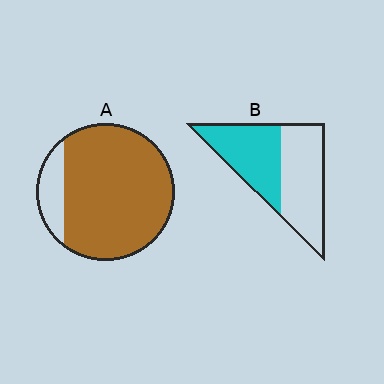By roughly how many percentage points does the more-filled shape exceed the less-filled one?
By roughly 40 percentage points (A over B).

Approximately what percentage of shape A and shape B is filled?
A is approximately 85% and B is approximately 45%.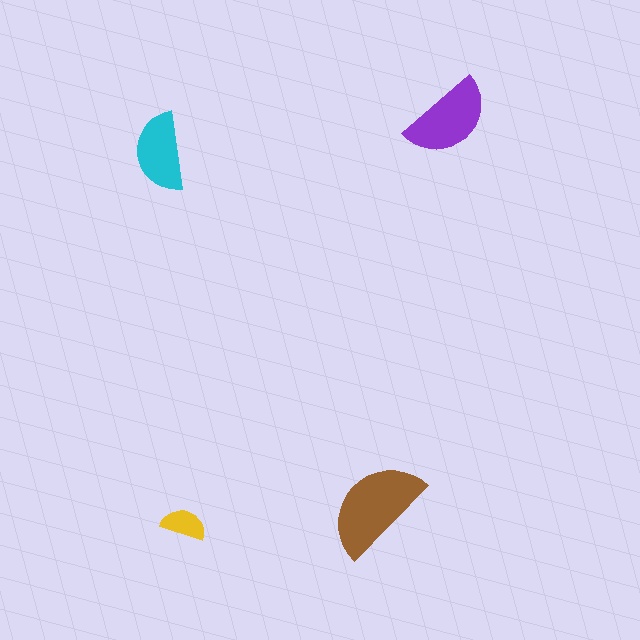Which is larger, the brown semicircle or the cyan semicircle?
The brown one.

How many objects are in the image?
There are 4 objects in the image.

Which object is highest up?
The purple semicircle is topmost.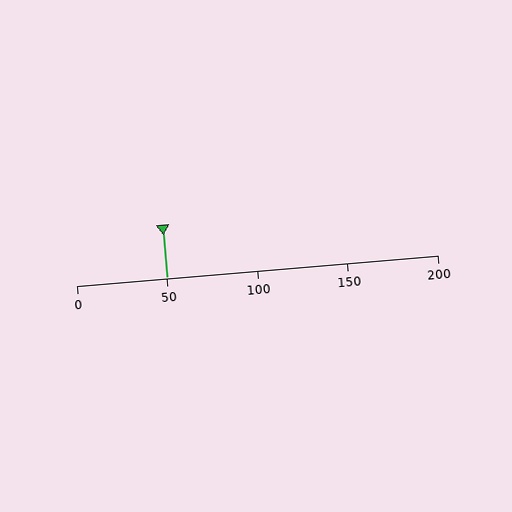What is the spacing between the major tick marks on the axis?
The major ticks are spaced 50 apart.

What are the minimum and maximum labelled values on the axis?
The axis runs from 0 to 200.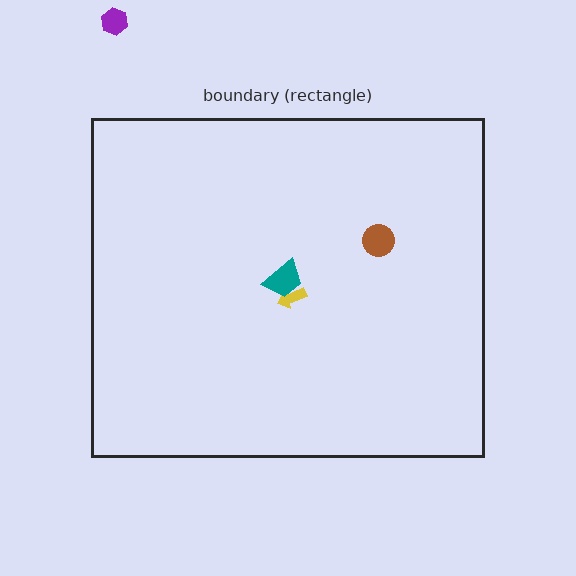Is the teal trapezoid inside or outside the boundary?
Inside.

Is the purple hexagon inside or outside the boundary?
Outside.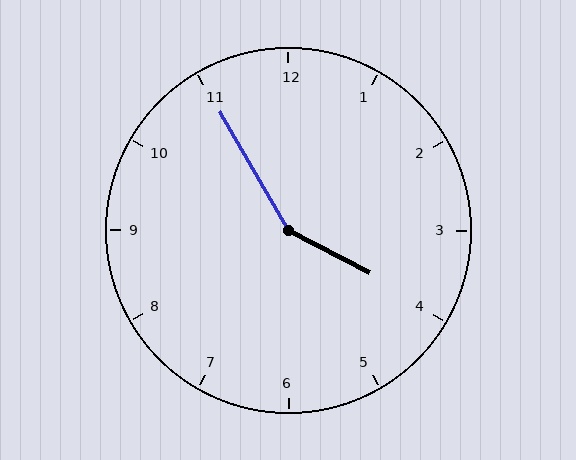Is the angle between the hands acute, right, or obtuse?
It is obtuse.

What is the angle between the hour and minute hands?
Approximately 148 degrees.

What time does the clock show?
3:55.